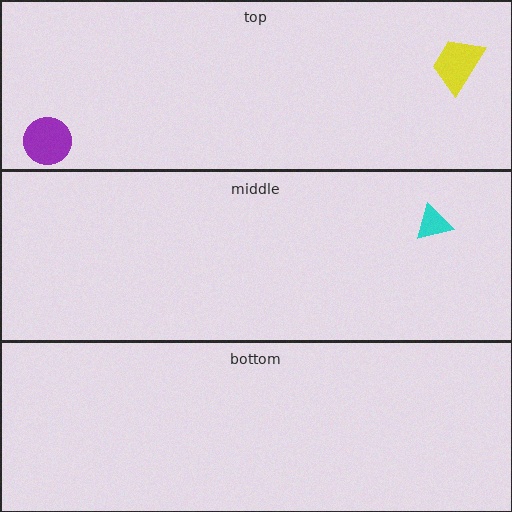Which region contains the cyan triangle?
The middle region.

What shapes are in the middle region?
The cyan triangle.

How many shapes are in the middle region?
1.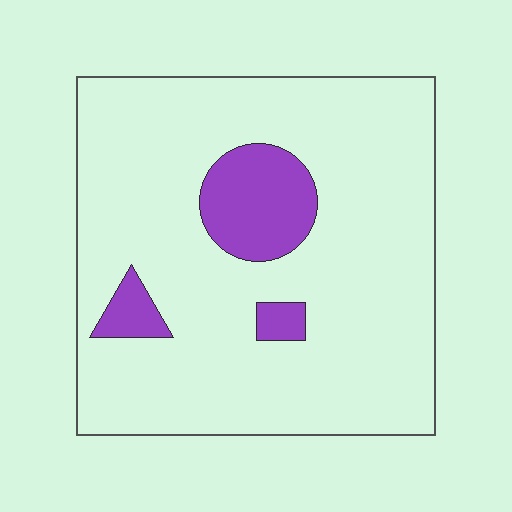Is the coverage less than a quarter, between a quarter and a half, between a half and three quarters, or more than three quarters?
Less than a quarter.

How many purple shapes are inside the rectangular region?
3.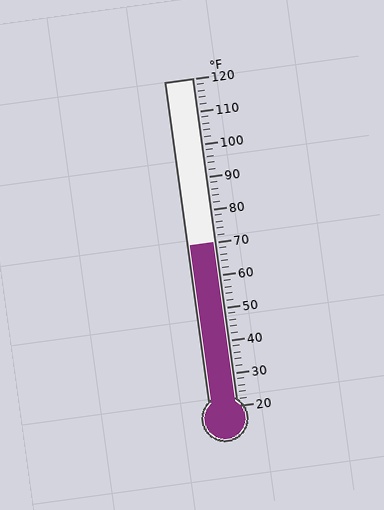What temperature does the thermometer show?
The thermometer shows approximately 70°F.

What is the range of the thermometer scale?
The thermometer scale ranges from 20°F to 120°F.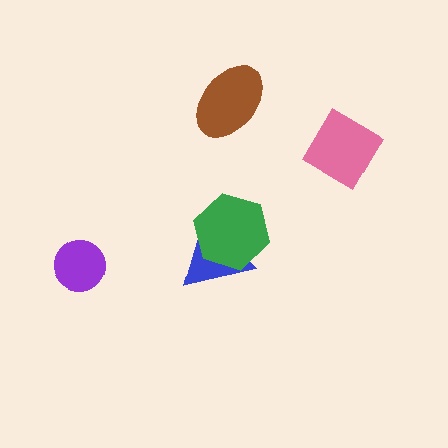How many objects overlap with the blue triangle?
1 object overlaps with the blue triangle.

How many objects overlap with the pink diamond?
0 objects overlap with the pink diamond.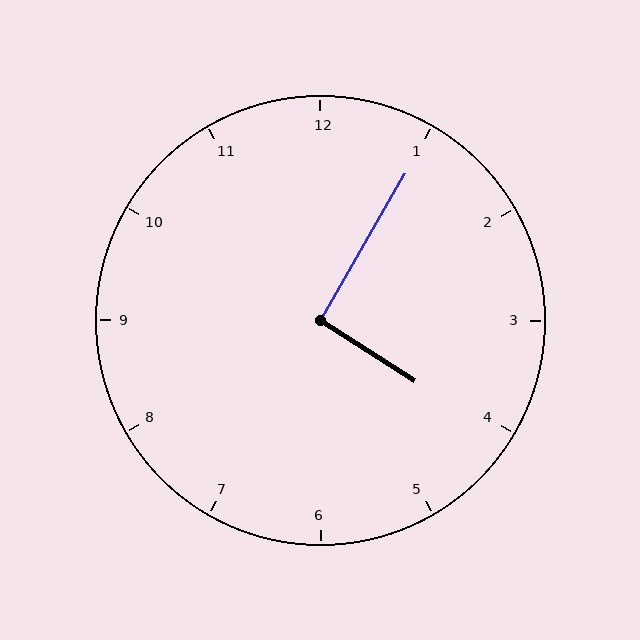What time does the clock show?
4:05.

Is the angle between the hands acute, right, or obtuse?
It is right.